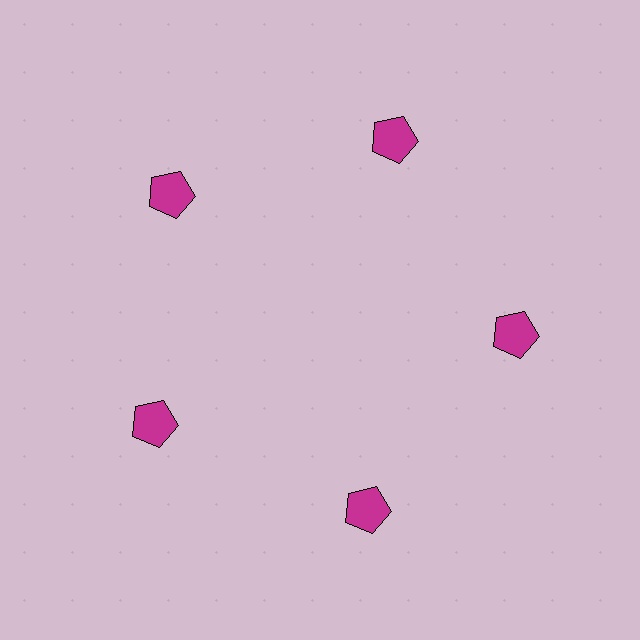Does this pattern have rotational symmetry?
Yes, this pattern has 5-fold rotational symmetry. It looks the same after rotating 72 degrees around the center.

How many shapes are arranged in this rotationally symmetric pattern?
There are 5 shapes, arranged in 5 groups of 1.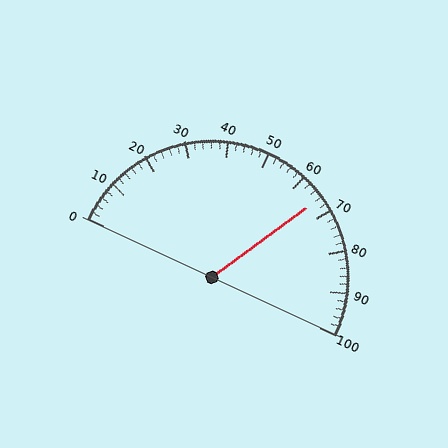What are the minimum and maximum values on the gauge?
The gauge ranges from 0 to 100.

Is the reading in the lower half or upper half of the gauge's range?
The reading is in the upper half of the range (0 to 100).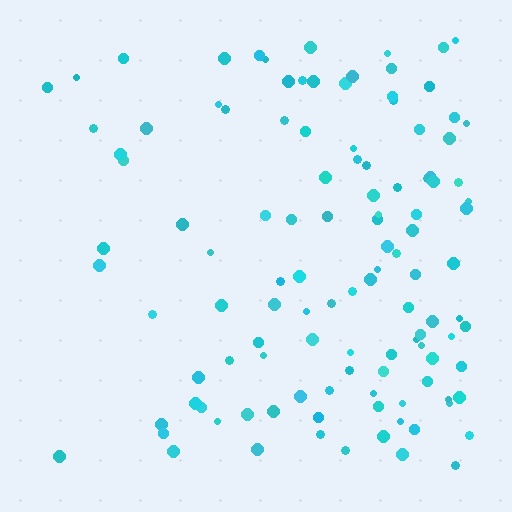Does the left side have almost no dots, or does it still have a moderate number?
Still a moderate number, just noticeably fewer than the right.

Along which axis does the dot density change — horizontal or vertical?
Horizontal.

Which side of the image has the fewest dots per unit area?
The left.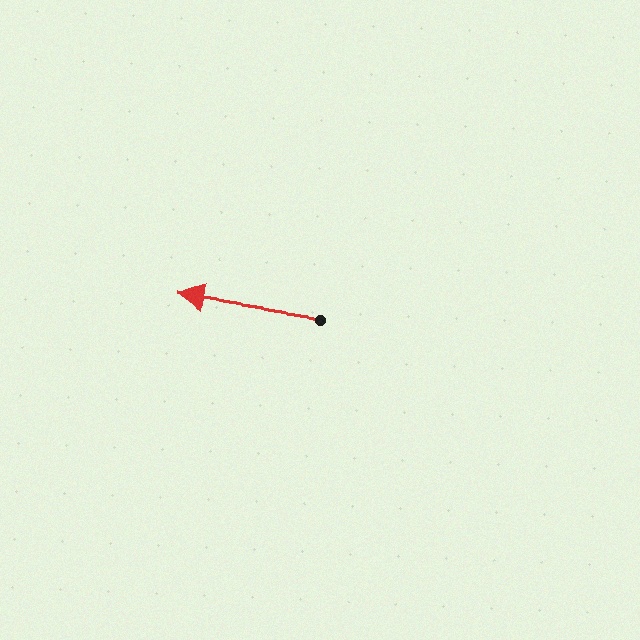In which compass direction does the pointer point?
West.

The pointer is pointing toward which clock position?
Roughly 9 o'clock.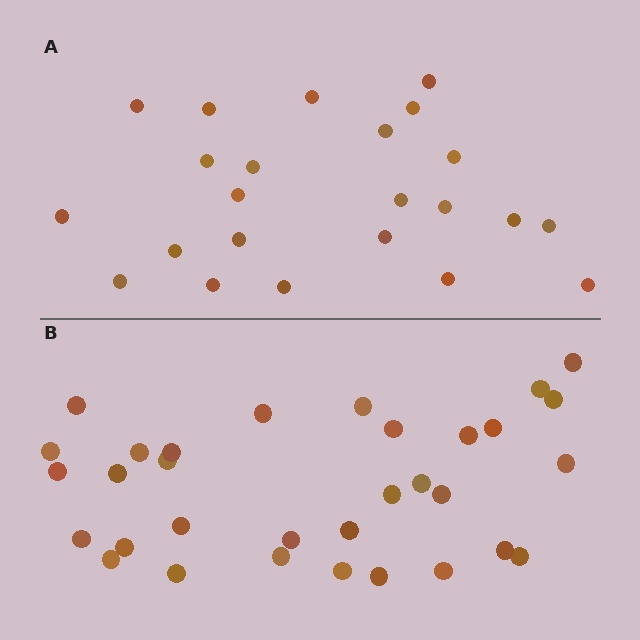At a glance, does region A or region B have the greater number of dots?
Region B (the bottom region) has more dots.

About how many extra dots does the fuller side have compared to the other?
Region B has roughly 8 or so more dots than region A.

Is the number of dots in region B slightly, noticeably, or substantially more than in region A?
Region B has noticeably more, but not dramatically so. The ratio is roughly 1.4 to 1.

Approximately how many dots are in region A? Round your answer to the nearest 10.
About 20 dots. (The exact count is 23, which rounds to 20.)